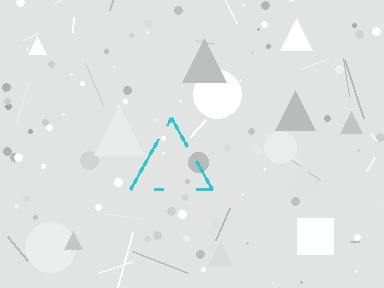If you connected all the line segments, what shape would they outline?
They would outline a triangle.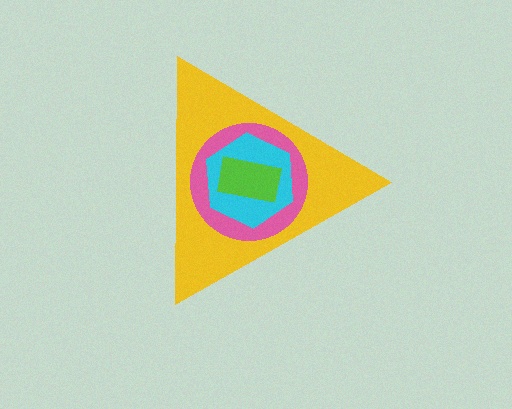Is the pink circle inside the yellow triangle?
Yes.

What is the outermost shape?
The yellow triangle.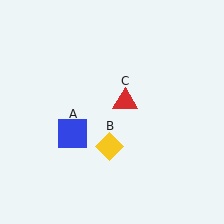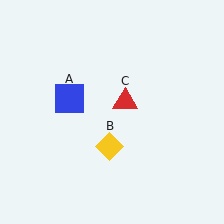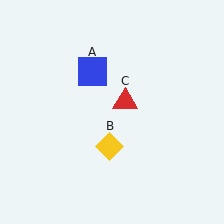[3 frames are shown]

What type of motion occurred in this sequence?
The blue square (object A) rotated clockwise around the center of the scene.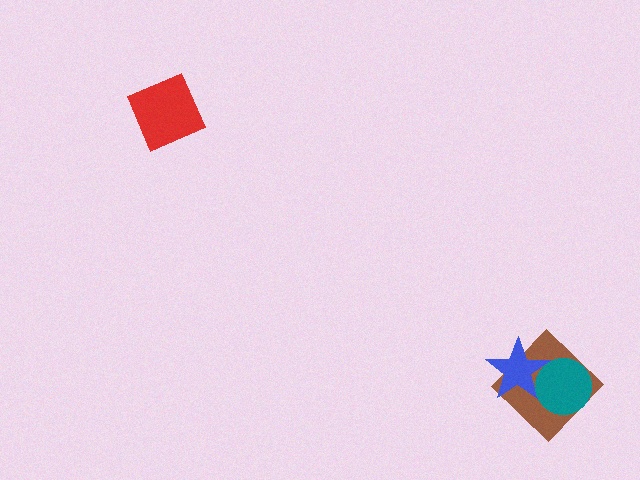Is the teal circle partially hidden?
No, no other shape covers it.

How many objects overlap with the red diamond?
0 objects overlap with the red diamond.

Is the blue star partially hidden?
Yes, it is partially covered by another shape.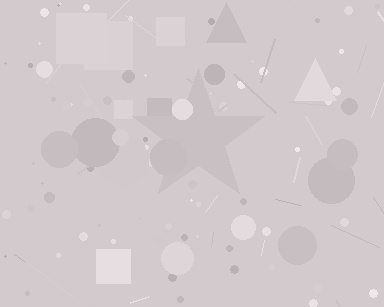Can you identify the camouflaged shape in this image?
The camouflaged shape is a star.